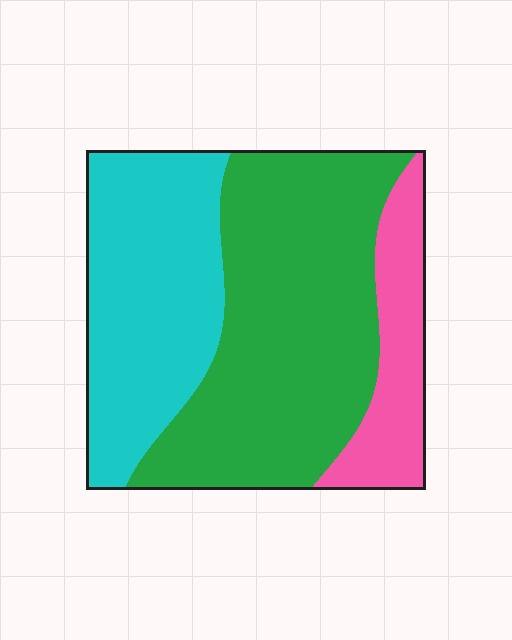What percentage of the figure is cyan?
Cyan takes up about one third (1/3) of the figure.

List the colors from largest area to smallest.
From largest to smallest: green, cyan, pink.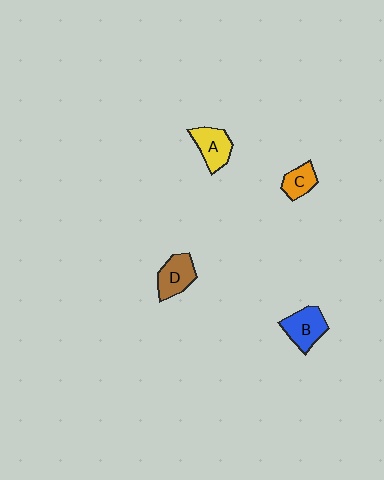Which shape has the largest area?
Shape B (blue).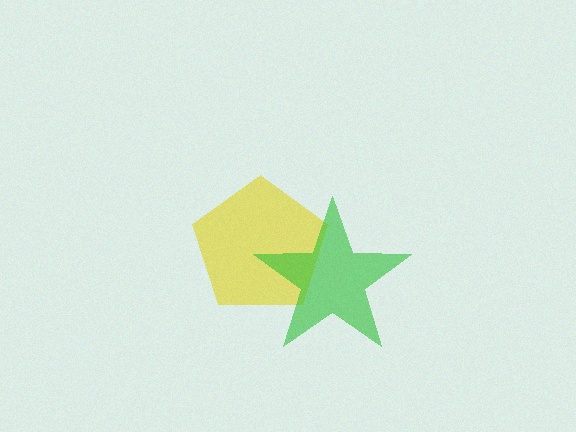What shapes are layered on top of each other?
The layered shapes are: a yellow pentagon, a green star.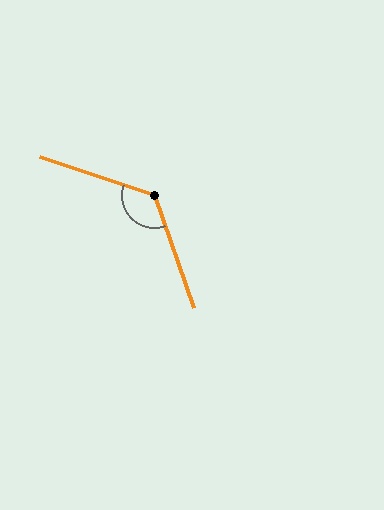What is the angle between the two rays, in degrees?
Approximately 128 degrees.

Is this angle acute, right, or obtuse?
It is obtuse.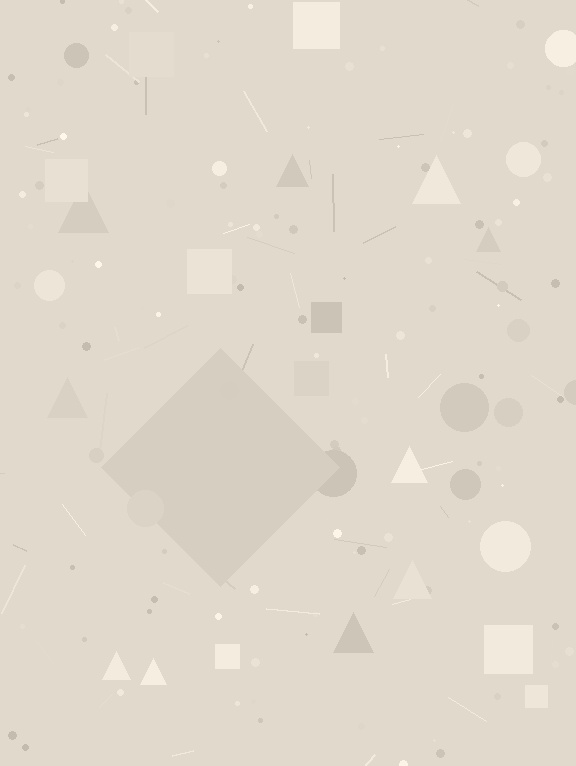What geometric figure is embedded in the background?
A diamond is embedded in the background.